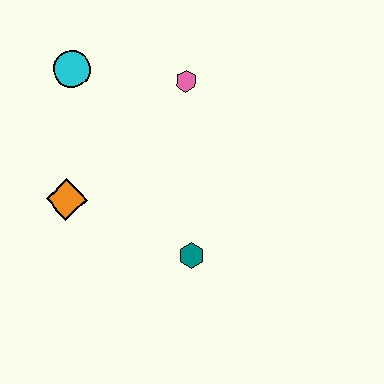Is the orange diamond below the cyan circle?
Yes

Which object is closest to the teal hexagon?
The orange diamond is closest to the teal hexagon.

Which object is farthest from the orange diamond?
The pink hexagon is farthest from the orange diamond.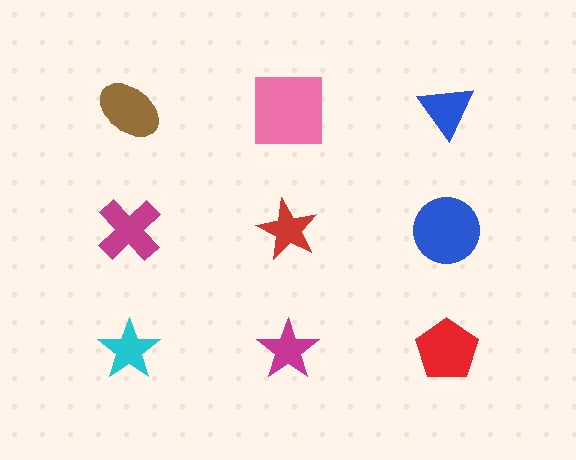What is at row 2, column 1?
A magenta cross.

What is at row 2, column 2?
A red star.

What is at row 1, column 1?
A brown ellipse.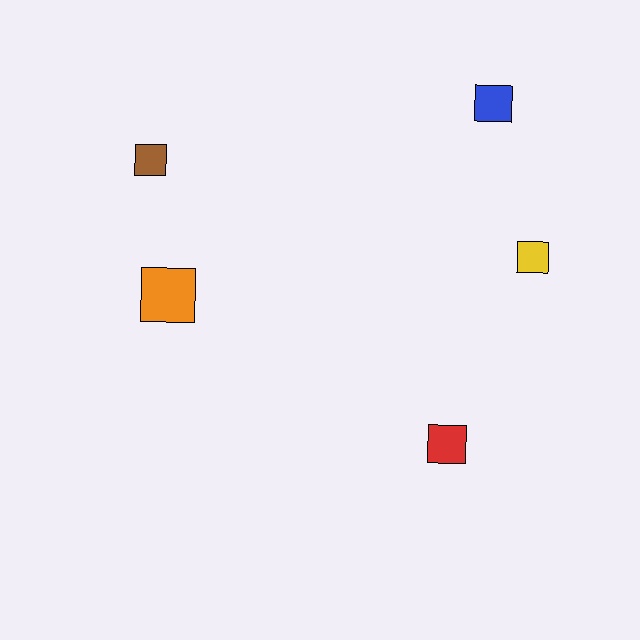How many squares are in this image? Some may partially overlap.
There are 5 squares.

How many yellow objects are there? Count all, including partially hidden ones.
There is 1 yellow object.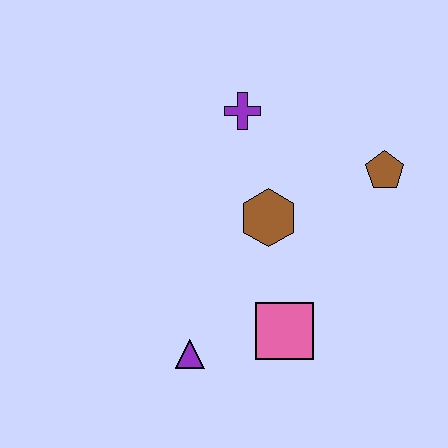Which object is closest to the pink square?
The purple triangle is closest to the pink square.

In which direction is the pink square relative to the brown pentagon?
The pink square is below the brown pentagon.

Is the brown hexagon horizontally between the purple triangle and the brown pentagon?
Yes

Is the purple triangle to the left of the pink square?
Yes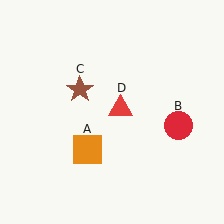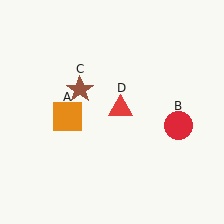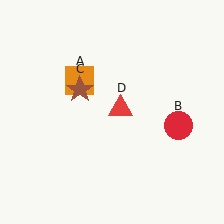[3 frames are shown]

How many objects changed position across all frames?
1 object changed position: orange square (object A).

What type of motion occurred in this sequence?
The orange square (object A) rotated clockwise around the center of the scene.